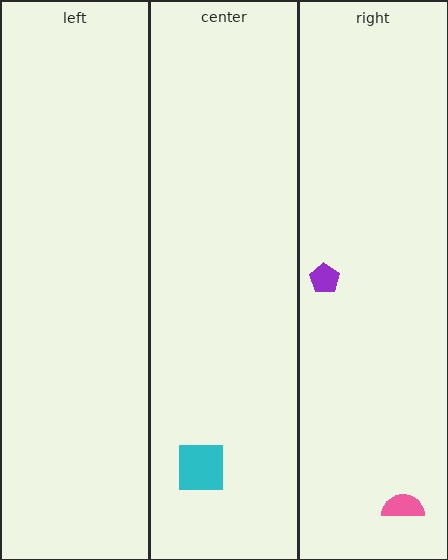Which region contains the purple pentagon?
The right region.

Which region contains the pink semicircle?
The right region.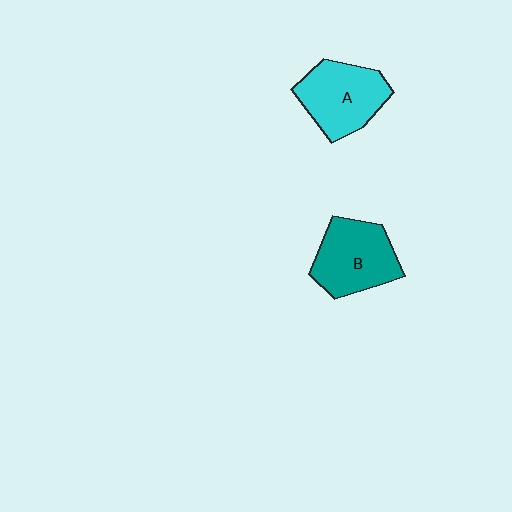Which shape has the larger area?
Shape B (teal).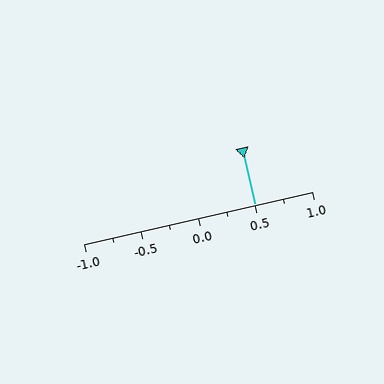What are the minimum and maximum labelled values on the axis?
The axis runs from -1.0 to 1.0.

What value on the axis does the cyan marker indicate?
The marker indicates approximately 0.5.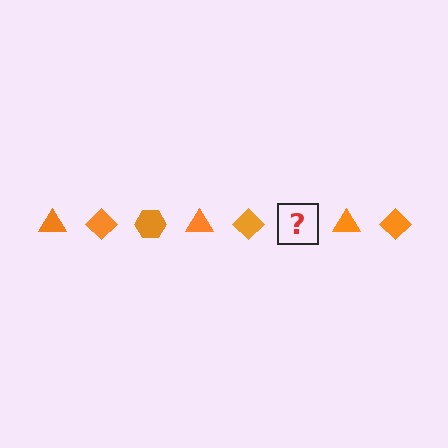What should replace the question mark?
The question mark should be replaced with an orange hexagon.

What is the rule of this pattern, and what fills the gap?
The rule is that the pattern cycles through triangle, diamond, hexagon shapes in orange. The gap should be filled with an orange hexagon.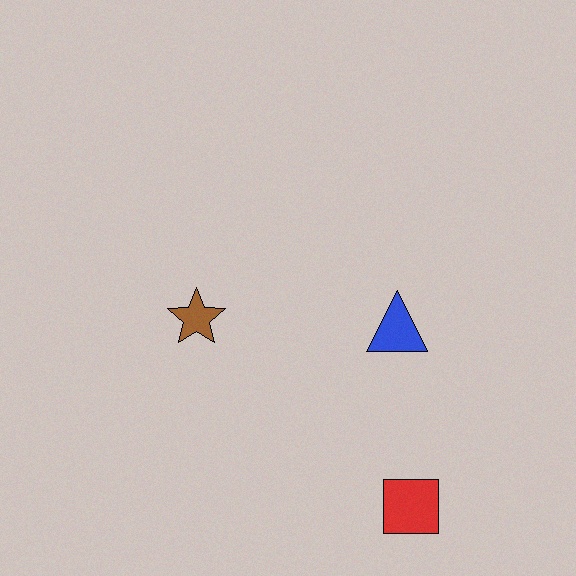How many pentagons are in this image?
There are no pentagons.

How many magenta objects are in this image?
There are no magenta objects.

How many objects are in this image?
There are 3 objects.